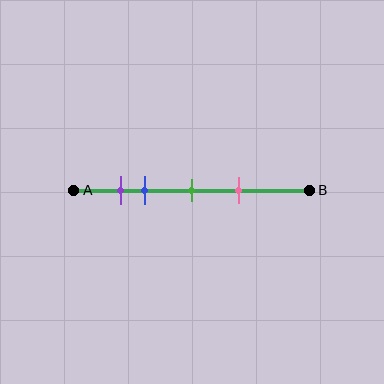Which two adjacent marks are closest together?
The purple and blue marks are the closest adjacent pair.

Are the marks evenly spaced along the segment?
No, the marks are not evenly spaced.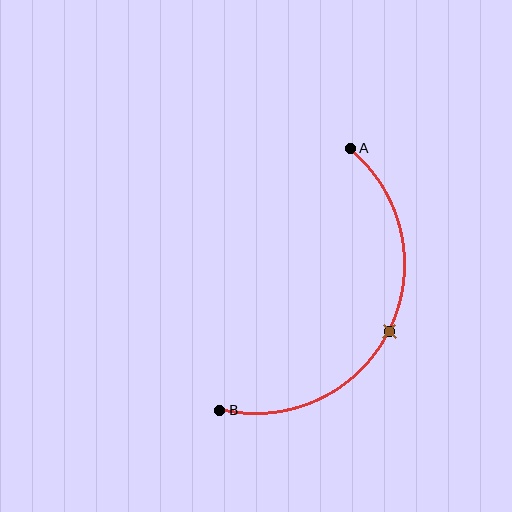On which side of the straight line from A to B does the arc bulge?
The arc bulges to the right of the straight line connecting A and B.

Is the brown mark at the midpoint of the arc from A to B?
Yes. The brown mark lies on the arc at equal arc-length from both A and B — it is the arc midpoint.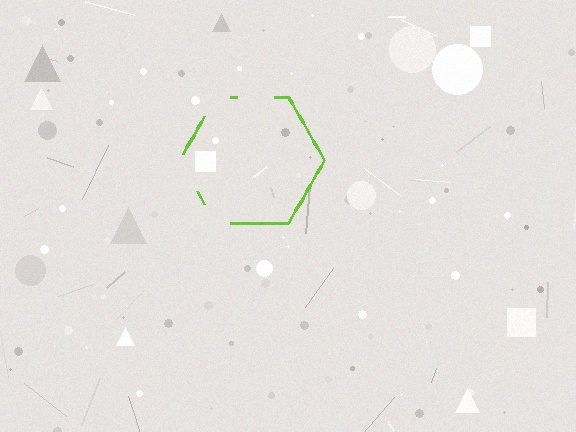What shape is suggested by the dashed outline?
The dashed outline suggests a hexagon.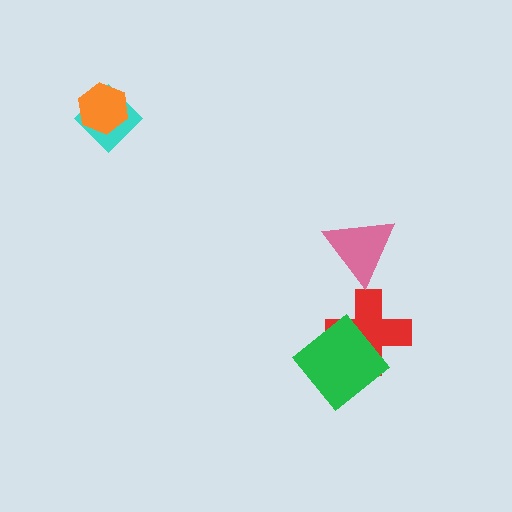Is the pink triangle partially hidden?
No, no other shape covers it.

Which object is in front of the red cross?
The green diamond is in front of the red cross.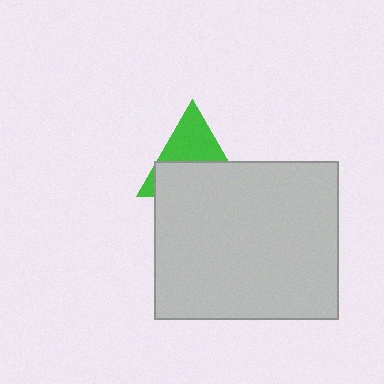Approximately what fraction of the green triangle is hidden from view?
Roughly 55% of the green triangle is hidden behind the light gray rectangle.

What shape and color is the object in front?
The object in front is a light gray rectangle.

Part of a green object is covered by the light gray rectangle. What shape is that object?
It is a triangle.